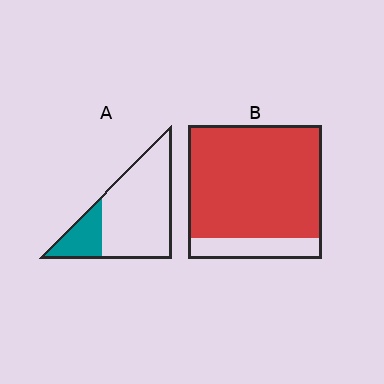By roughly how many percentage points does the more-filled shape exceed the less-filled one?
By roughly 60 percentage points (B over A).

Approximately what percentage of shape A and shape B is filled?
A is approximately 20% and B is approximately 85%.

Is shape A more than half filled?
No.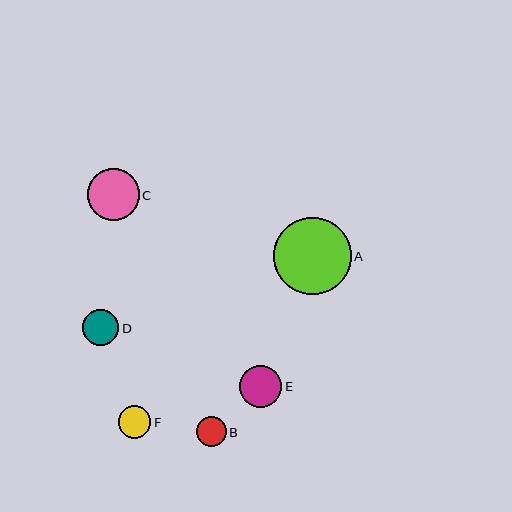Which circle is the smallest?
Circle B is the smallest with a size of approximately 30 pixels.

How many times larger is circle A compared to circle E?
Circle A is approximately 1.8 times the size of circle E.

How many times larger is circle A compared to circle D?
Circle A is approximately 2.1 times the size of circle D.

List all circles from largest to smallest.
From largest to smallest: A, C, E, D, F, B.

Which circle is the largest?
Circle A is the largest with a size of approximately 78 pixels.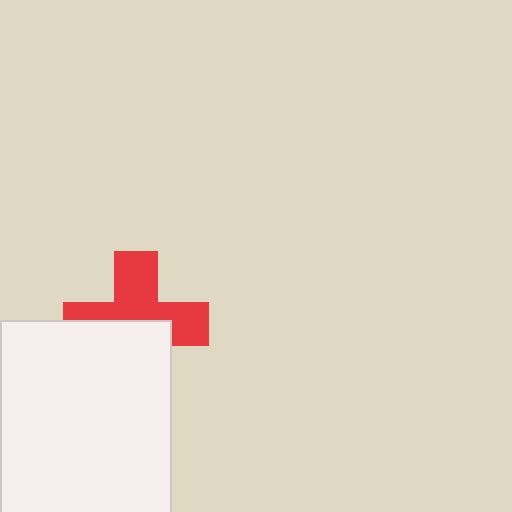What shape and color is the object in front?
The object in front is a white rectangle.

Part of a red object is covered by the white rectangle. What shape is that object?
It is a cross.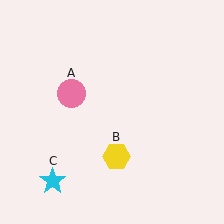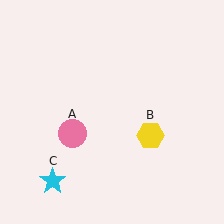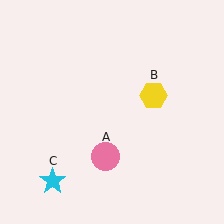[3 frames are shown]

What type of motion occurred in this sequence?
The pink circle (object A), yellow hexagon (object B) rotated counterclockwise around the center of the scene.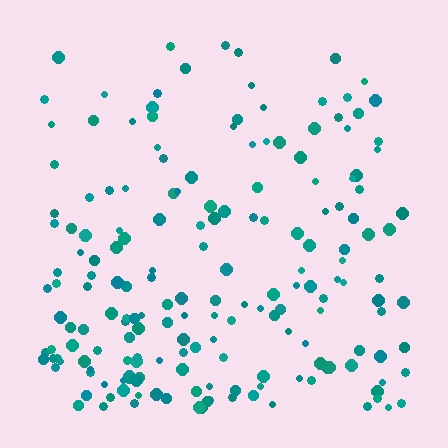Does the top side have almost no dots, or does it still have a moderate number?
Still a moderate number, just noticeably fewer than the bottom.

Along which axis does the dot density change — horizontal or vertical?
Vertical.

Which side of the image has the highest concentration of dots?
The bottom.